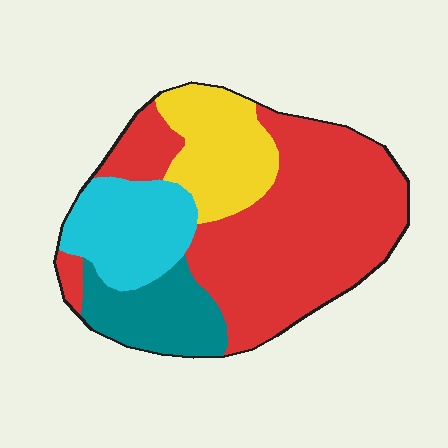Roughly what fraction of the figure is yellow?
Yellow covers around 15% of the figure.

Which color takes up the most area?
Red, at roughly 55%.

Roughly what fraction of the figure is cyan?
Cyan takes up about one sixth (1/6) of the figure.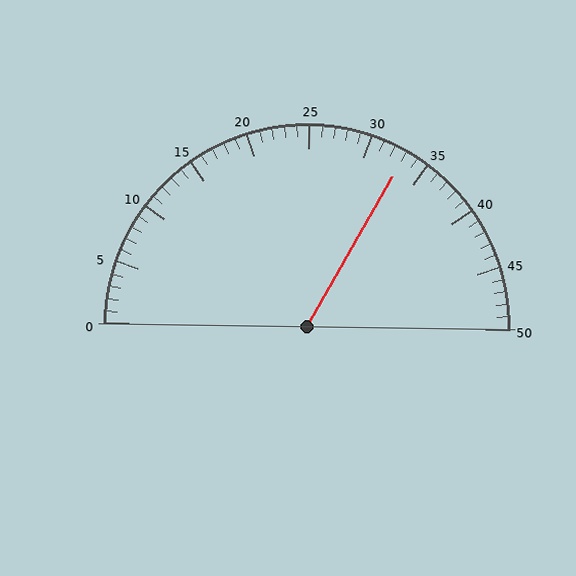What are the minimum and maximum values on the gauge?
The gauge ranges from 0 to 50.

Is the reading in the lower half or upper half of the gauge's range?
The reading is in the upper half of the range (0 to 50).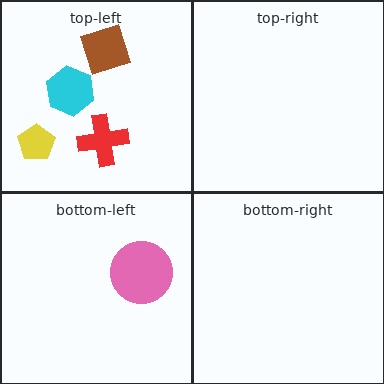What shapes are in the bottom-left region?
The pink circle.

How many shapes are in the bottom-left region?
1.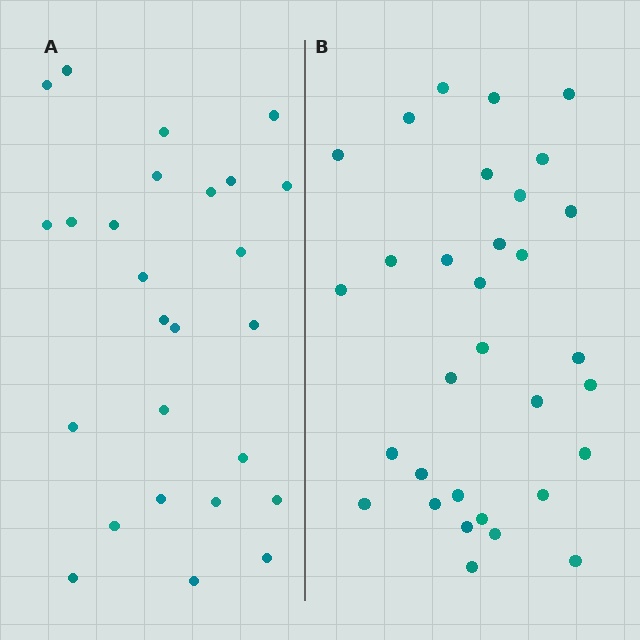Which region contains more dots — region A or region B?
Region B (the right region) has more dots.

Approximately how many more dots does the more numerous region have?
Region B has about 6 more dots than region A.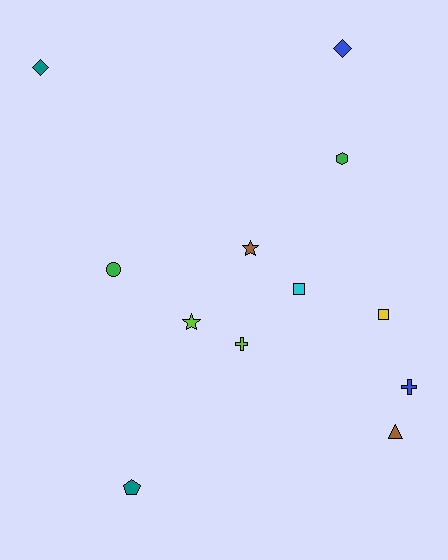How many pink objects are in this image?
There are no pink objects.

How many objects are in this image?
There are 12 objects.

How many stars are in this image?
There are 2 stars.